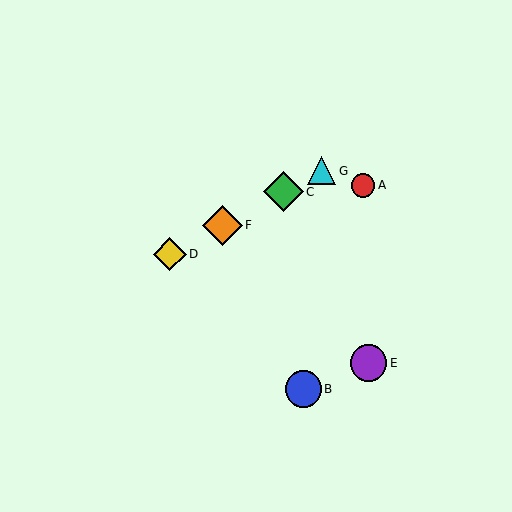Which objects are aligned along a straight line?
Objects C, D, F, G are aligned along a straight line.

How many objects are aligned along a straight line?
4 objects (C, D, F, G) are aligned along a straight line.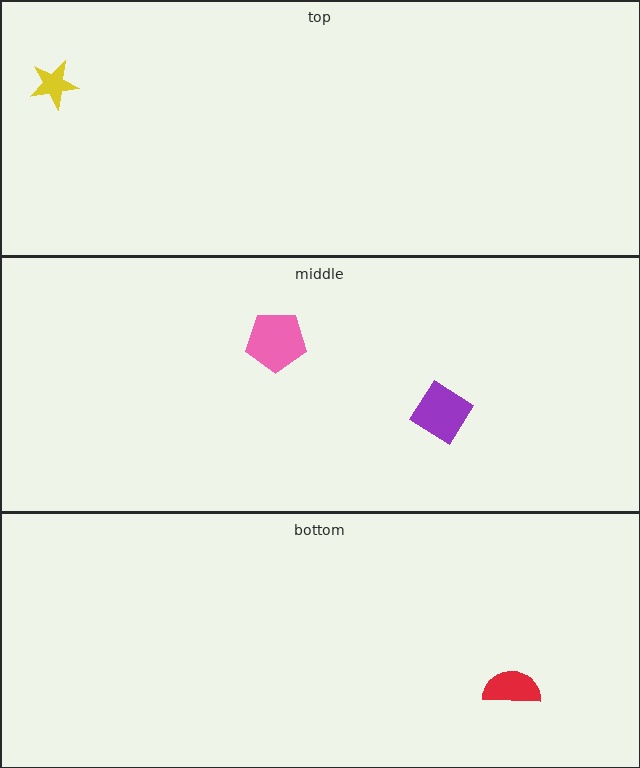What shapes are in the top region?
The yellow star.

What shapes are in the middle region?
The purple diamond, the pink pentagon.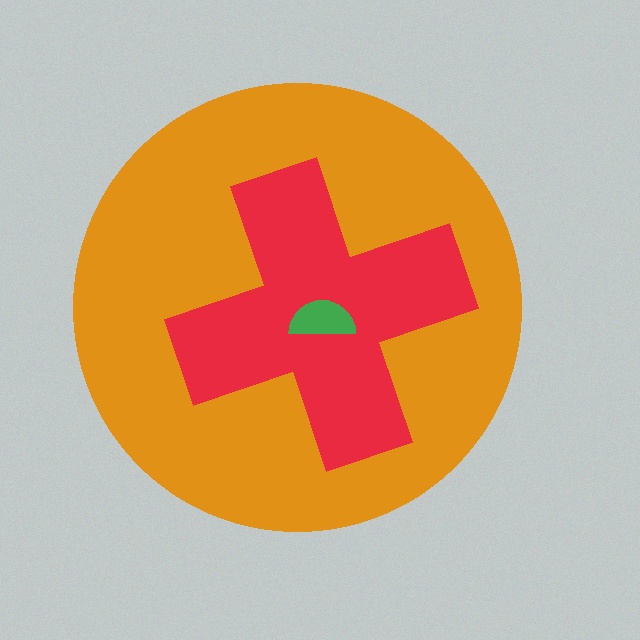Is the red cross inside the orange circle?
Yes.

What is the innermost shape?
The green semicircle.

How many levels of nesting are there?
3.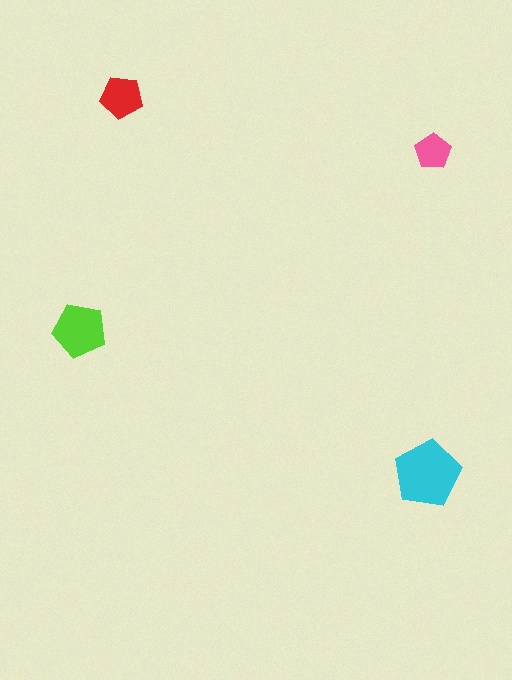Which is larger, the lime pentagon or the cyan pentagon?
The cyan one.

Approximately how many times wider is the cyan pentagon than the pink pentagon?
About 2 times wider.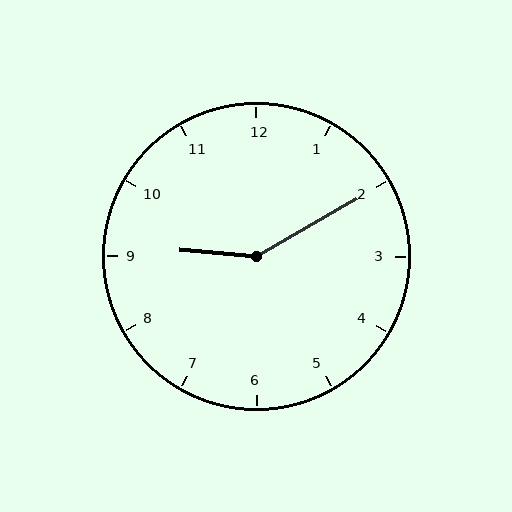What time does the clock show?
9:10.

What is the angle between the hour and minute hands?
Approximately 145 degrees.